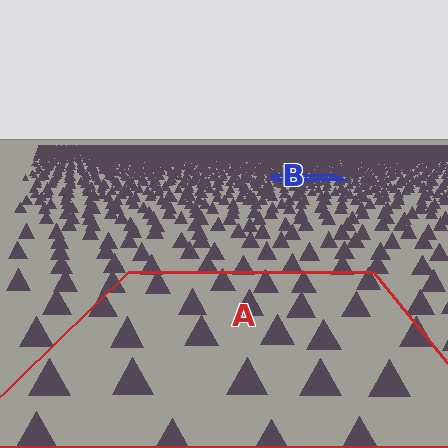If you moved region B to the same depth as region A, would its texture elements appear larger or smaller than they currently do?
They would appear larger. At a closer depth, the same texture elements are projected at a bigger on-screen size.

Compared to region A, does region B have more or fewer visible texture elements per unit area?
Region B has more texture elements per unit area — they are packed more densely because it is farther away.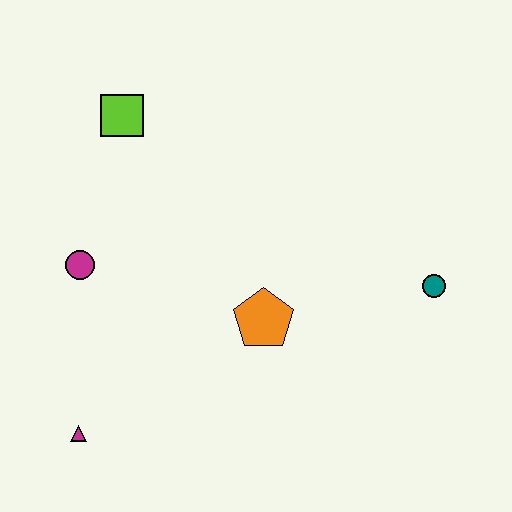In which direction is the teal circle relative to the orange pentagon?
The teal circle is to the right of the orange pentagon.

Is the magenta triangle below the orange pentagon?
Yes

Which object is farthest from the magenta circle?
The teal circle is farthest from the magenta circle.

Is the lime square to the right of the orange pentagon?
No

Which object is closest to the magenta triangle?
The magenta circle is closest to the magenta triangle.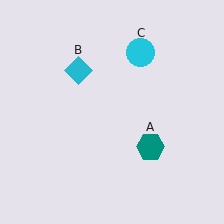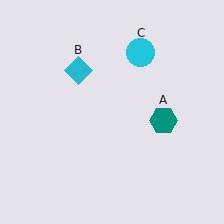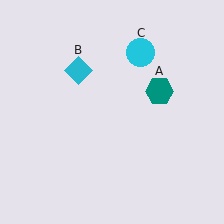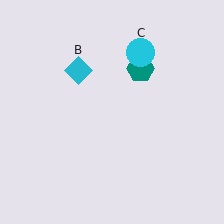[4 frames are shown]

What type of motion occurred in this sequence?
The teal hexagon (object A) rotated counterclockwise around the center of the scene.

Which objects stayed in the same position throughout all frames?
Cyan diamond (object B) and cyan circle (object C) remained stationary.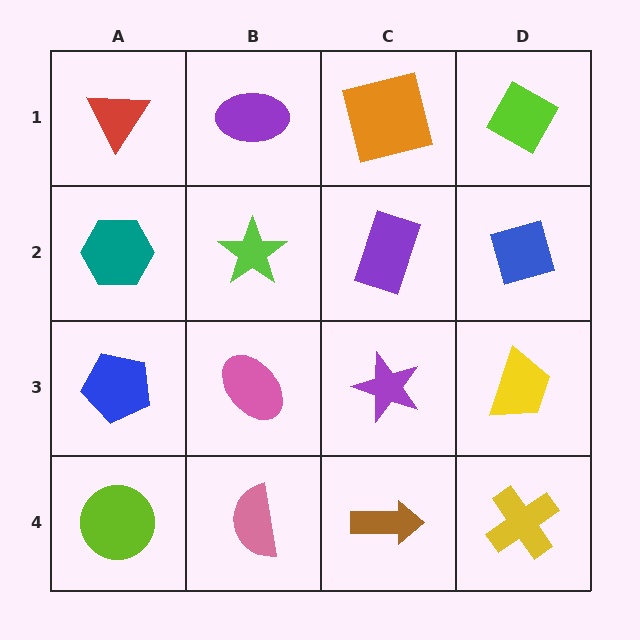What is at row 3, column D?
A yellow trapezoid.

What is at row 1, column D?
A lime diamond.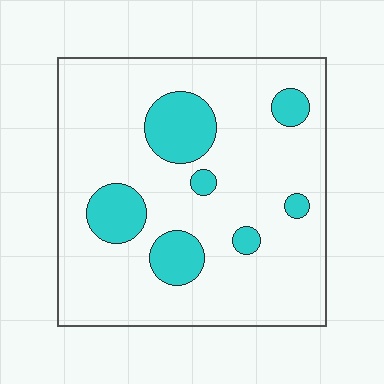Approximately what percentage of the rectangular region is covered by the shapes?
Approximately 15%.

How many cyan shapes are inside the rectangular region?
7.